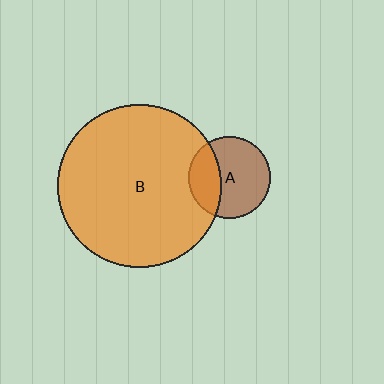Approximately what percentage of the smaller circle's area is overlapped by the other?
Approximately 30%.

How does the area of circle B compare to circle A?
Approximately 4.0 times.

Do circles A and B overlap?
Yes.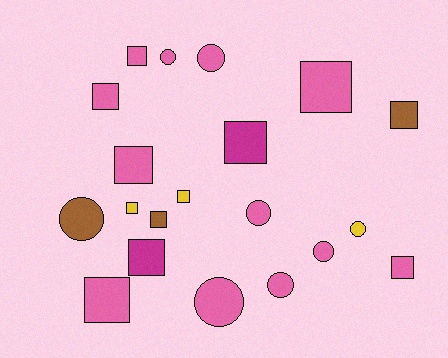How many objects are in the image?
There are 20 objects.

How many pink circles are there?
There are 6 pink circles.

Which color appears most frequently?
Pink, with 12 objects.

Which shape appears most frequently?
Square, with 12 objects.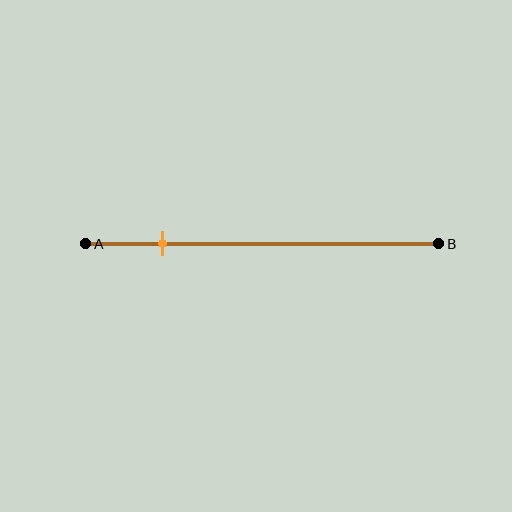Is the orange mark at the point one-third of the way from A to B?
No, the mark is at about 20% from A, not at the 33% one-third point.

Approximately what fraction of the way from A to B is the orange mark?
The orange mark is approximately 20% of the way from A to B.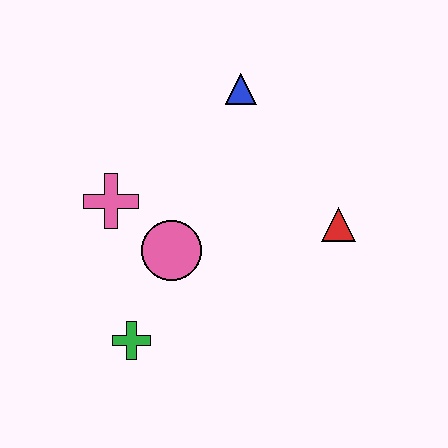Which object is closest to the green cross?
The pink circle is closest to the green cross.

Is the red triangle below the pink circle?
No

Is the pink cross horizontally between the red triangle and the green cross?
No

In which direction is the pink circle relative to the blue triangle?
The pink circle is below the blue triangle.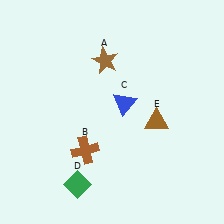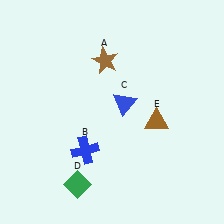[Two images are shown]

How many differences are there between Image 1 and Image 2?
There is 1 difference between the two images.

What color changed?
The cross (B) changed from brown in Image 1 to blue in Image 2.